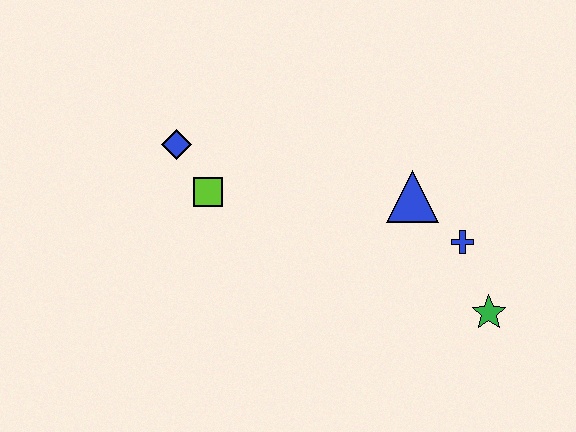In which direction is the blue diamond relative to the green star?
The blue diamond is to the left of the green star.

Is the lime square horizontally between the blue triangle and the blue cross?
No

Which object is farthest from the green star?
The blue diamond is farthest from the green star.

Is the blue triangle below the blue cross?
No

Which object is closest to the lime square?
The blue diamond is closest to the lime square.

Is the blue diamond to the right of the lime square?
No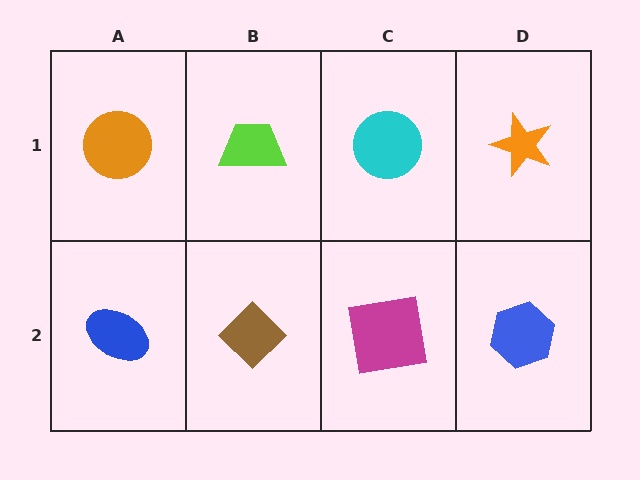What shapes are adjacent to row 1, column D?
A blue hexagon (row 2, column D), a cyan circle (row 1, column C).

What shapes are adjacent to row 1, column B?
A brown diamond (row 2, column B), an orange circle (row 1, column A), a cyan circle (row 1, column C).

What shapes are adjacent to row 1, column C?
A magenta square (row 2, column C), a lime trapezoid (row 1, column B), an orange star (row 1, column D).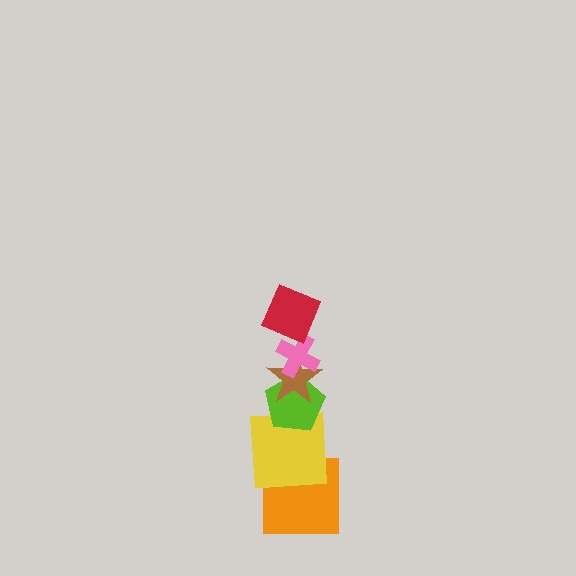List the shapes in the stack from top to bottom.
From top to bottom: the red square, the pink cross, the brown star, the lime pentagon, the yellow square, the orange square.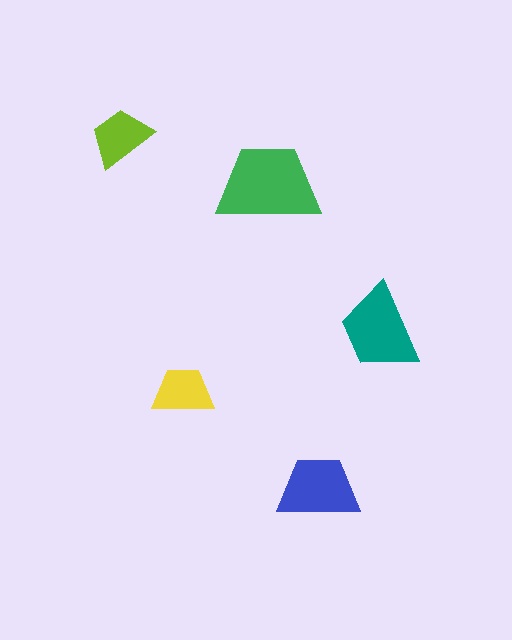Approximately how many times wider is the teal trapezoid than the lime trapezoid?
About 1.5 times wider.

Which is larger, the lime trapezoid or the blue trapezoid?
The blue one.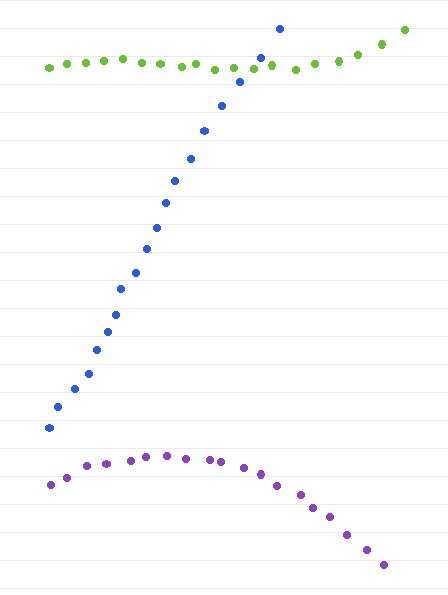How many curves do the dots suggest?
There are 3 distinct paths.